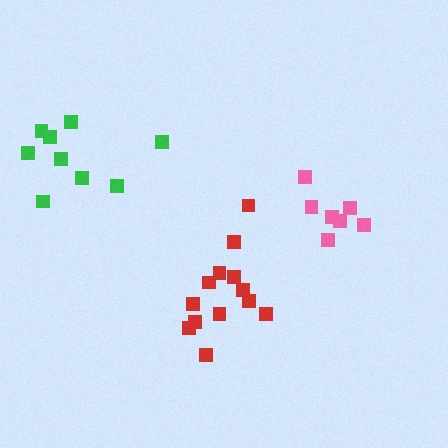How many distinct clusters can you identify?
There are 3 distinct clusters.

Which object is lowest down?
The red cluster is bottommost.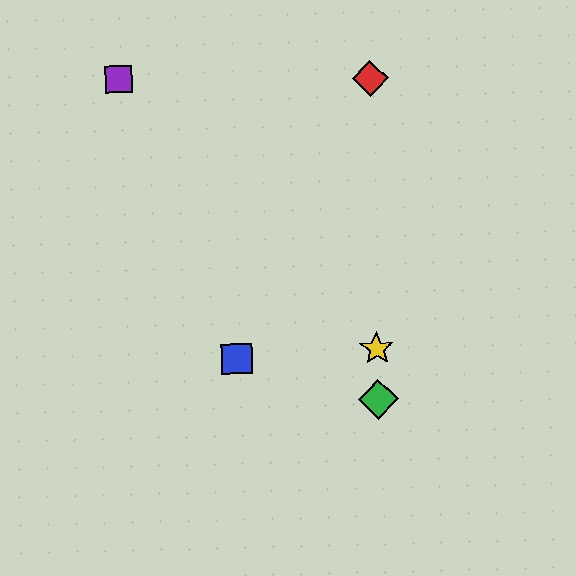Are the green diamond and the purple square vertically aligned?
No, the green diamond is at x≈378 and the purple square is at x≈118.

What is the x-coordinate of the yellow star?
The yellow star is at x≈377.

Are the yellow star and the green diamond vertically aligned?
Yes, both are at x≈377.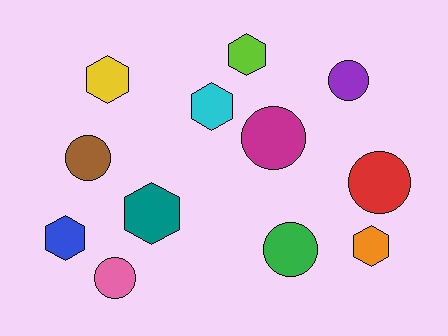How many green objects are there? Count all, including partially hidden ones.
There is 1 green object.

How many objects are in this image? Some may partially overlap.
There are 12 objects.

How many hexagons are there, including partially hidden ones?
There are 6 hexagons.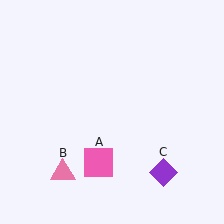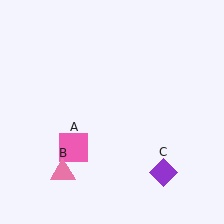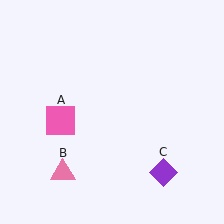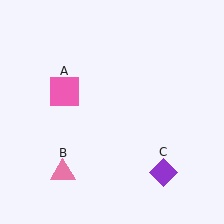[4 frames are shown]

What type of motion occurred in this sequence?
The pink square (object A) rotated clockwise around the center of the scene.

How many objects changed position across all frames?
1 object changed position: pink square (object A).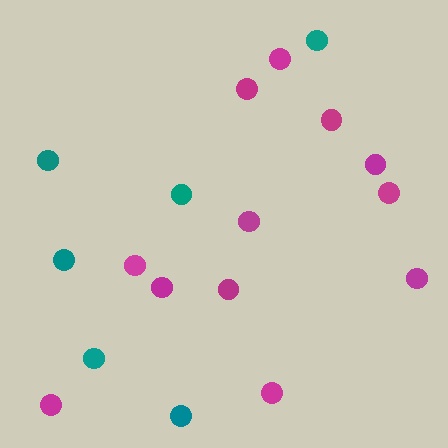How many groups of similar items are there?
There are 2 groups: one group of teal circles (6) and one group of magenta circles (12).